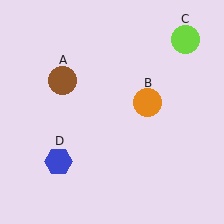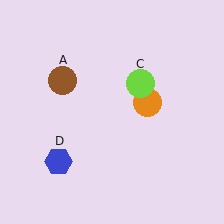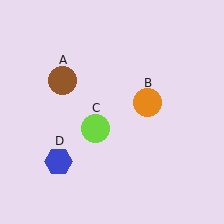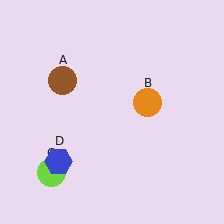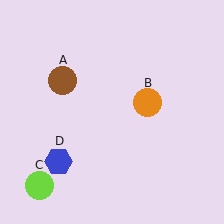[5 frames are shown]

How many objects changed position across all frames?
1 object changed position: lime circle (object C).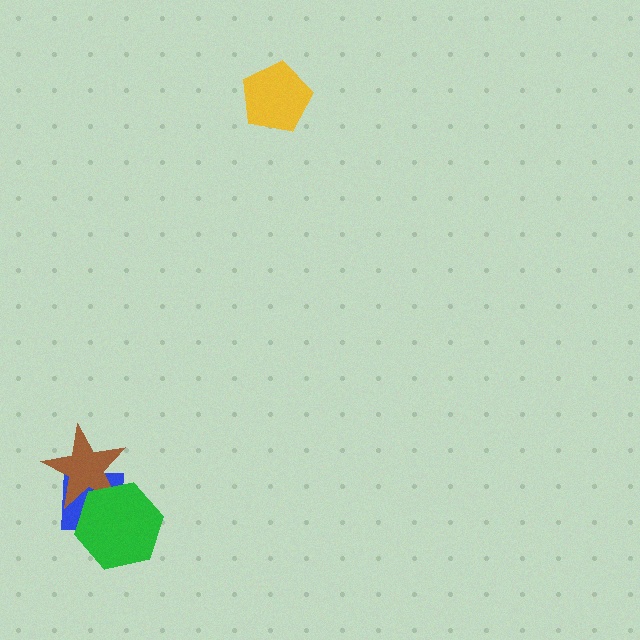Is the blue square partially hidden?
Yes, it is partially covered by another shape.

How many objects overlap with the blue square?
2 objects overlap with the blue square.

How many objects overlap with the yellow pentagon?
0 objects overlap with the yellow pentagon.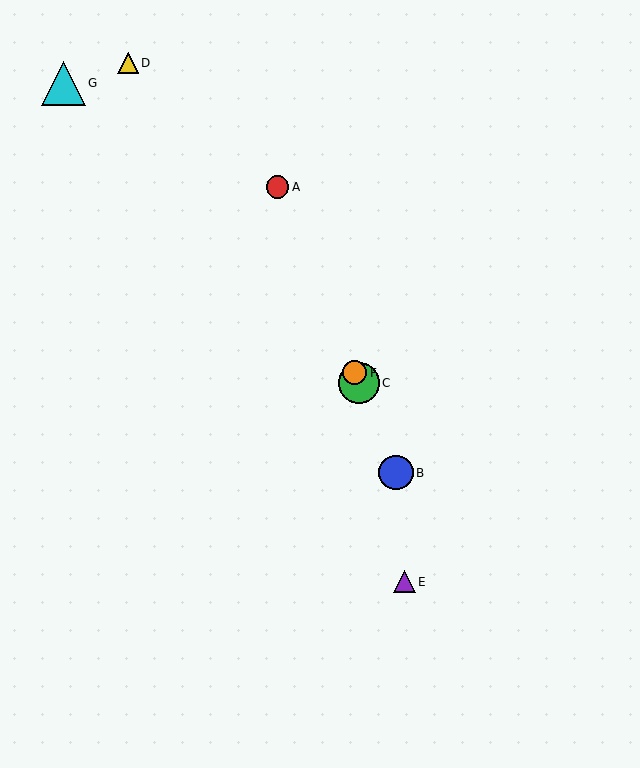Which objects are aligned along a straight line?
Objects A, B, C, F are aligned along a straight line.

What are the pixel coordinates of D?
Object D is at (128, 63).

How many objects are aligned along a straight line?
4 objects (A, B, C, F) are aligned along a straight line.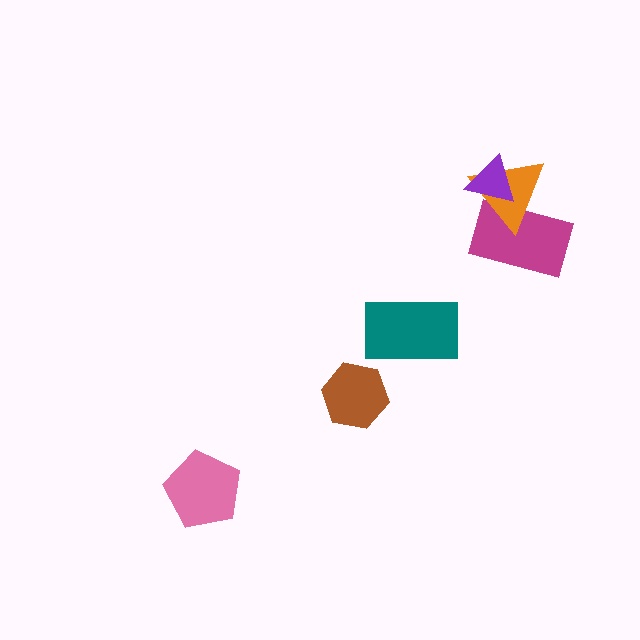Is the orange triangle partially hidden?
Yes, it is partially covered by another shape.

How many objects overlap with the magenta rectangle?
2 objects overlap with the magenta rectangle.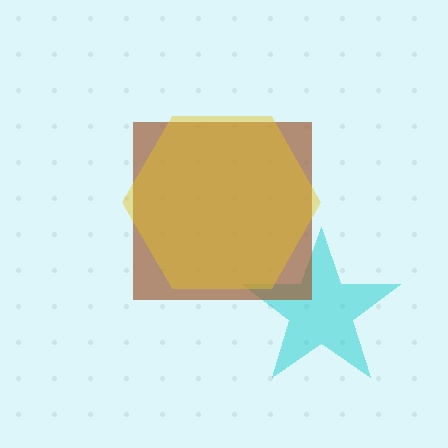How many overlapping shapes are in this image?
There are 3 overlapping shapes in the image.